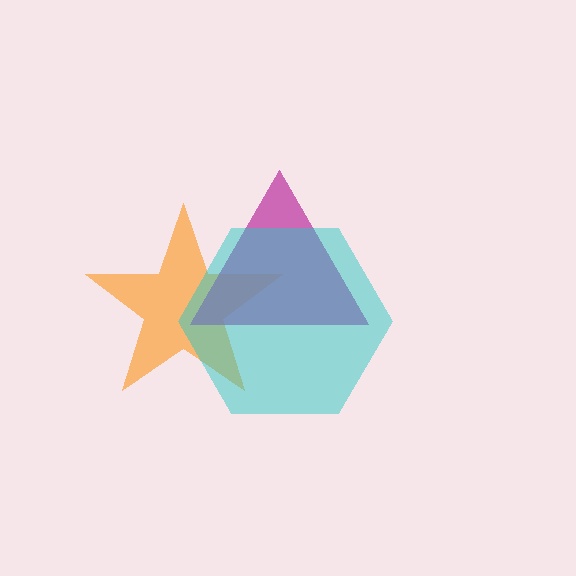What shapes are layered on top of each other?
The layered shapes are: an orange star, a magenta triangle, a cyan hexagon.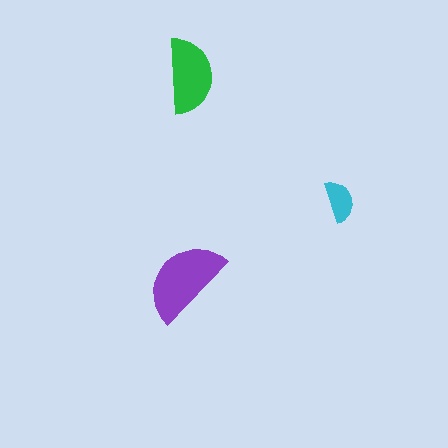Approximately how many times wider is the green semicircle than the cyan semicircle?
About 2 times wider.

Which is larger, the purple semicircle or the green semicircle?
The purple one.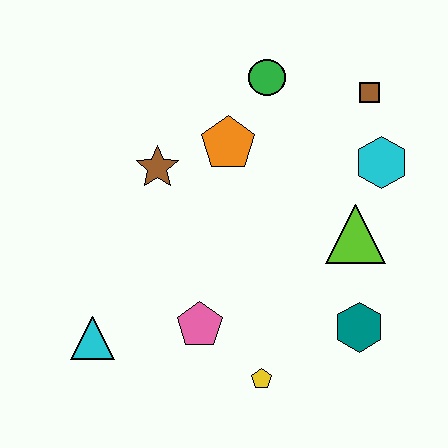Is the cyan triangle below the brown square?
Yes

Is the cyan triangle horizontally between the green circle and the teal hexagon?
No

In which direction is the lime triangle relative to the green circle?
The lime triangle is below the green circle.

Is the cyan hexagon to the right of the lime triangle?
Yes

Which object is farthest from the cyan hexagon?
The cyan triangle is farthest from the cyan hexagon.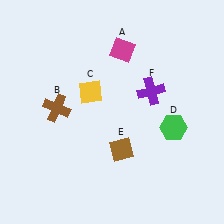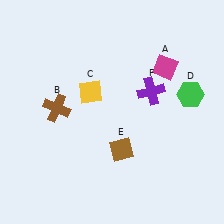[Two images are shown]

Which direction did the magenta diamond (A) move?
The magenta diamond (A) moved right.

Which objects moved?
The objects that moved are: the magenta diamond (A), the green hexagon (D).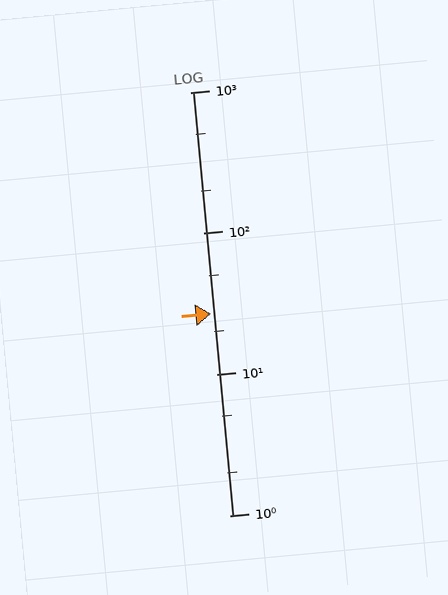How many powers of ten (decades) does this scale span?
The scale spans 3 decades, from 1 to 1000.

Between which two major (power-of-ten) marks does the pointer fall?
The pointer is between 10 and 100.